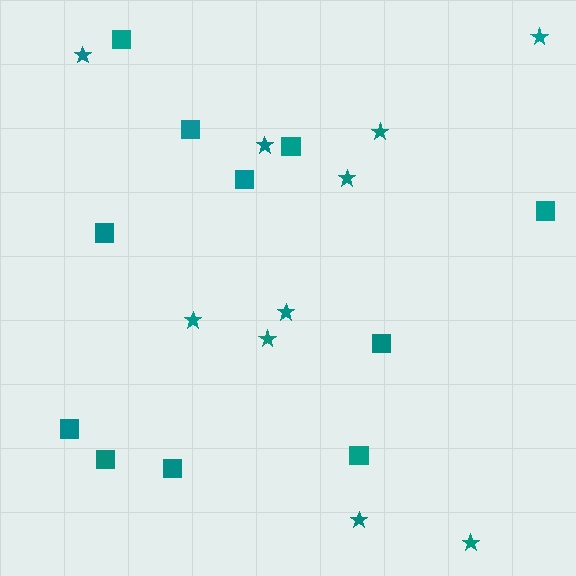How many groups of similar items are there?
There are 2 groups: one group of stars (10) and one group of squares (11).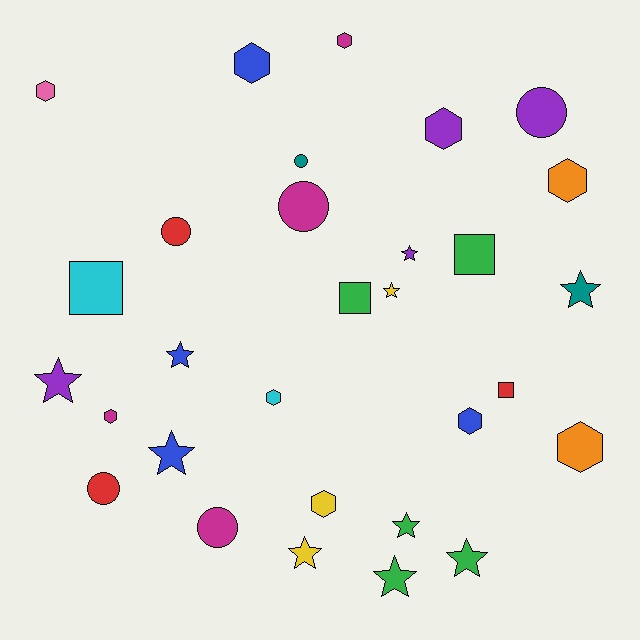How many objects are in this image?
There are 30 objects.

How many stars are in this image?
There are 10 stars.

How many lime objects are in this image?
There are no lime objects.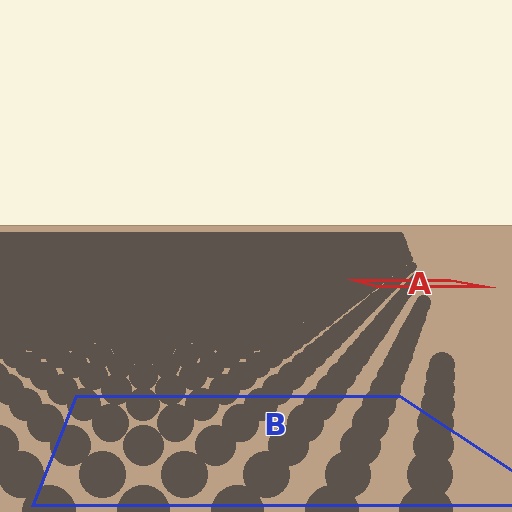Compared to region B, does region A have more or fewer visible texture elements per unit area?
Region A has more texture elements per unit area — they are packed more densely because it is farther away.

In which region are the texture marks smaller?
The texture marks are smaller in region A, because it is farther away.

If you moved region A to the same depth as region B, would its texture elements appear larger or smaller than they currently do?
They would appear larger. At a closer depth, the same texture elements are projected at a bigger on-screen size.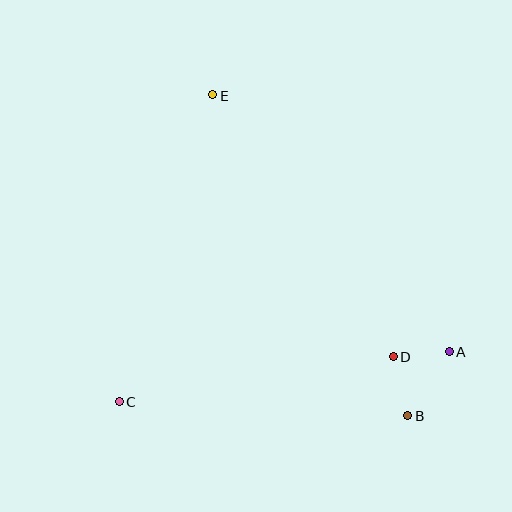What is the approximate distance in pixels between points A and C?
The distance between A and C is approximately 333 pixels.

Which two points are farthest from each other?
Points B and E are farthest from each other.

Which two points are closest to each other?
Points A and D are closest to each other.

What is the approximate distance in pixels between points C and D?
The distance between C and D is approximately 277 pixels.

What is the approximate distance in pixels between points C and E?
The distance between C and E is approximately 321 pixels.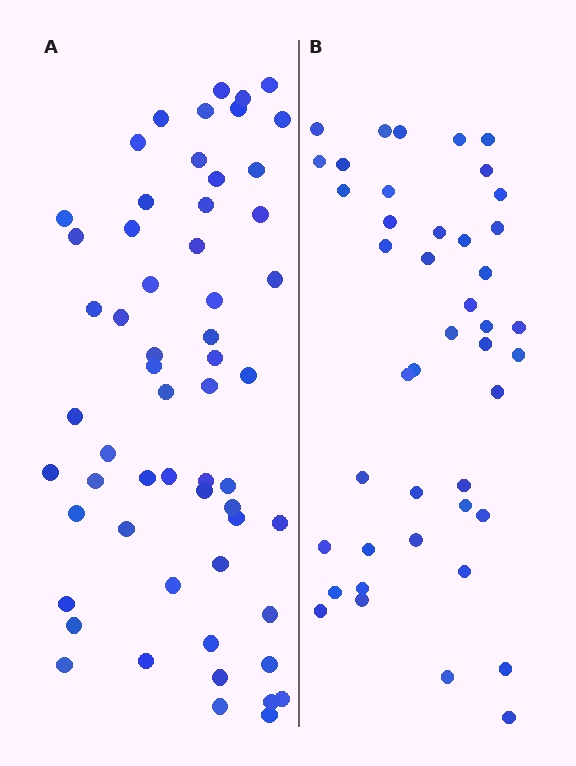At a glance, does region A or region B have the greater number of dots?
Region A (the left region) has more dots.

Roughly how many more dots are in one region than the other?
Region A has approximately 15 more dots than region B.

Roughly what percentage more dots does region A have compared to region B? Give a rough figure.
About 35% more.